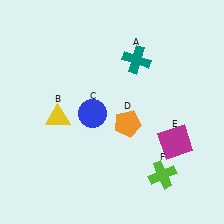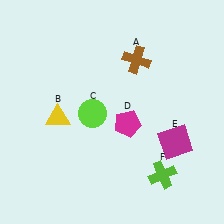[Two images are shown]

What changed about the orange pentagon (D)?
In Image 1, D is orange. In Image 2, it changed to magenta.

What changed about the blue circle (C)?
In Image 1, C is blue. In Image 2, it changed to lime.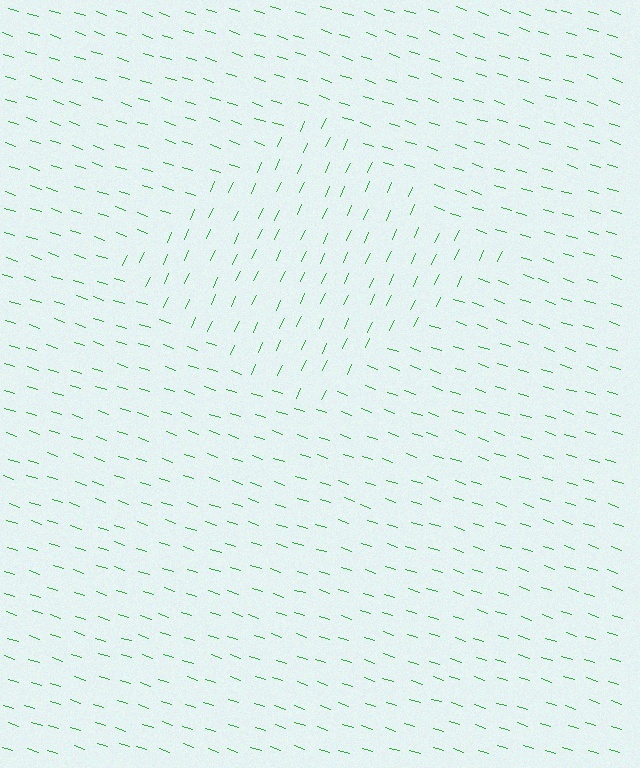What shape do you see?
I see a diamond.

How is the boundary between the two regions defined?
The boundary is defined purely by a change in line orientation (approximately 84 degrees difference). All lines are the same color and thickness.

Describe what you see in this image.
The image is filled with small green line segments. A diamond region in the image has lines oriented differently from the surrounding lines, creating a visible texture boundary.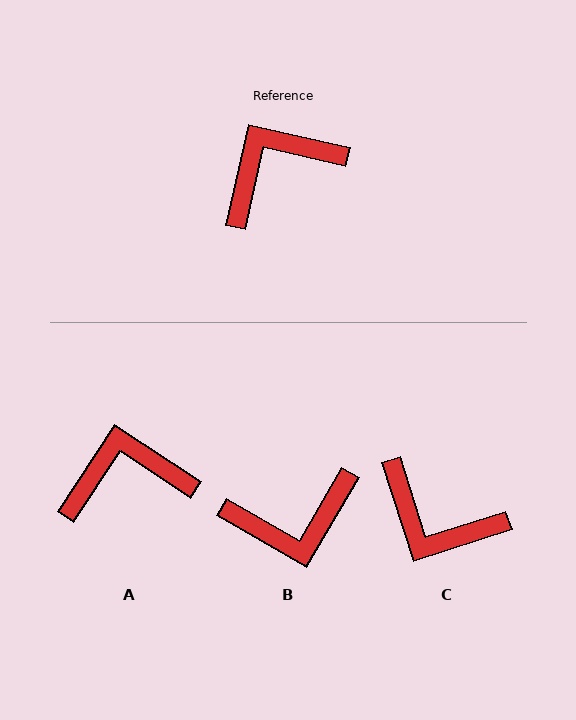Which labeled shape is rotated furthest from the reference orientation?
B, about 163 degrees away.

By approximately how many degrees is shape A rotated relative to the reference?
Approximately 20 degrees clockwise.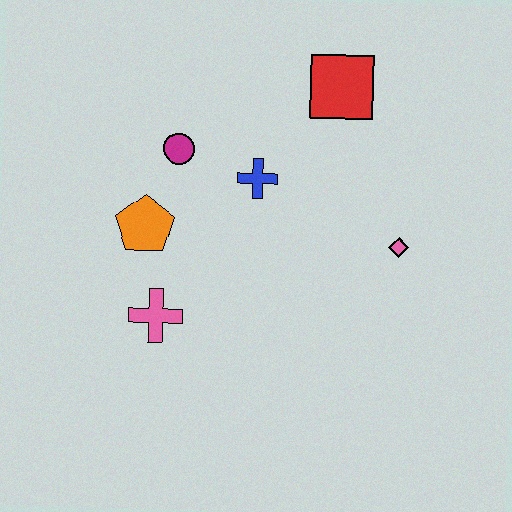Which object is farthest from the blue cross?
The pink cross is farthest from the blue cross.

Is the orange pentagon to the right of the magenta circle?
No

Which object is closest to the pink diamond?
The blue cross is closest to the pink diamond.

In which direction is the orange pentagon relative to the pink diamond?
The orange pentagon is to the left of the pink diamond.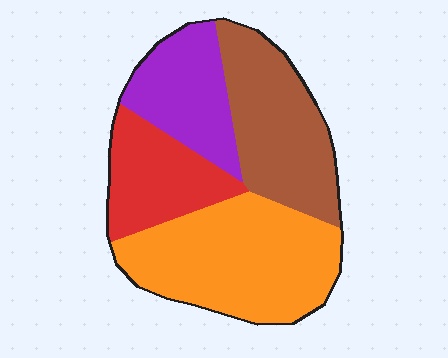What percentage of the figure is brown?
Brown takes up between a quarter and a half of the figure.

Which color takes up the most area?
Orange, at roughly 35%.